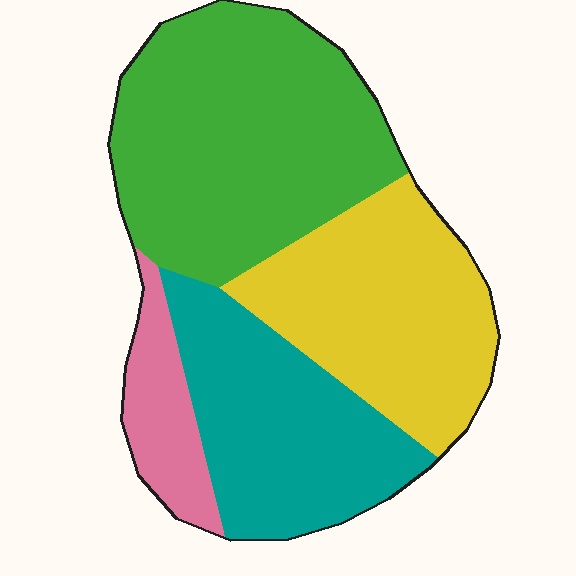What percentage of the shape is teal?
Teal takes up about one quarter (1/4) of the shape.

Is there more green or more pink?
Green.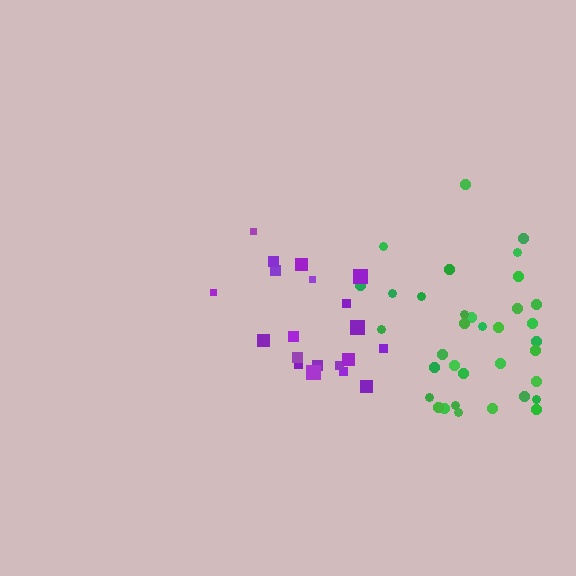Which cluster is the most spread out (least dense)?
Purple.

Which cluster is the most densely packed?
Green.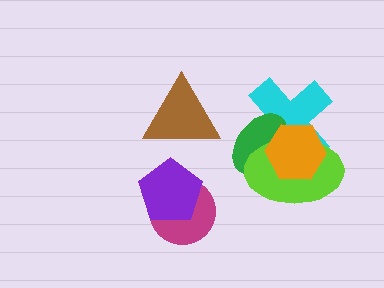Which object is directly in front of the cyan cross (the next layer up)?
The green ellipse is directly in front of the cyan cross.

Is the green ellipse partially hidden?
Yes, it is partially covered by another shape.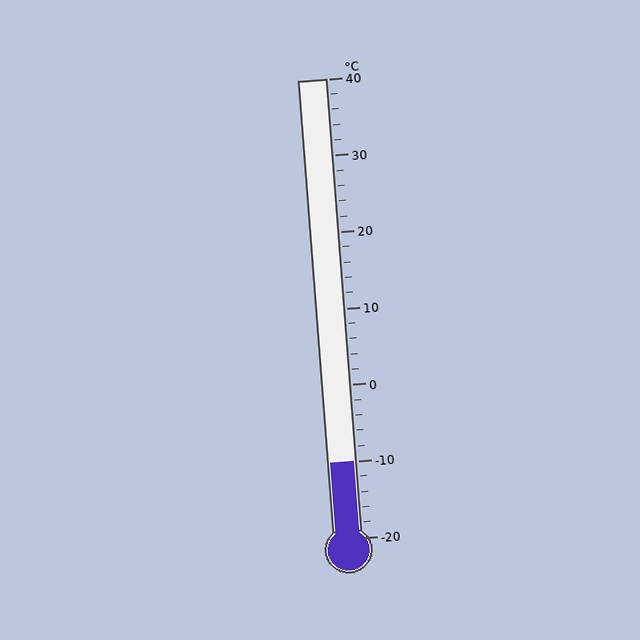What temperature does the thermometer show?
The thermometer shows approximately -10°C.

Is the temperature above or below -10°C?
The temperature is at -10°C.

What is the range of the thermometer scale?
The thermometer scale ranges from -20°C to 40°C.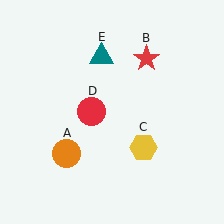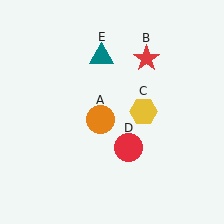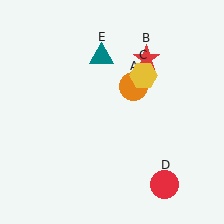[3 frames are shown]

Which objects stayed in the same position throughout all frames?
Red star (object B) and teal triangle (object E) remained stationary.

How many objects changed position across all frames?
3 objects changed position: orange circle (object A), yellow hexagon (object C), red circle (object D).